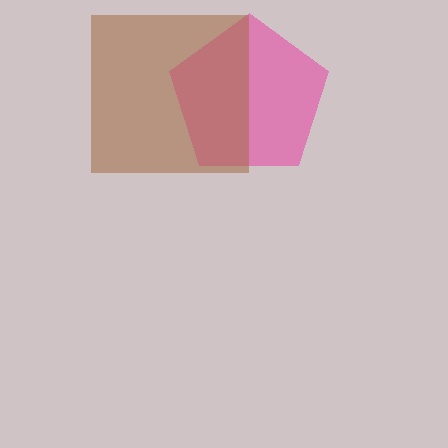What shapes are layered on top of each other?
The layered shapes are: a pink pentagon, a brown square.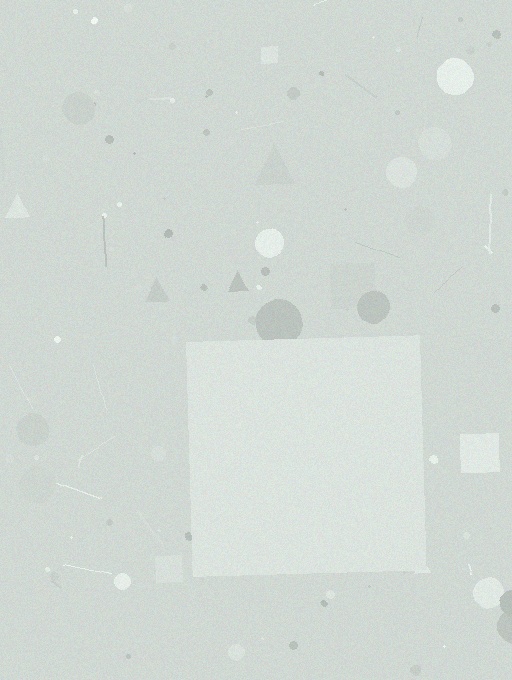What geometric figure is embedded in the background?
A square is embedded in the background.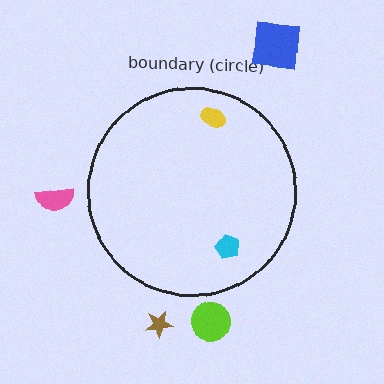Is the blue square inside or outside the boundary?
Outside.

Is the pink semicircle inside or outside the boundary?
Outside.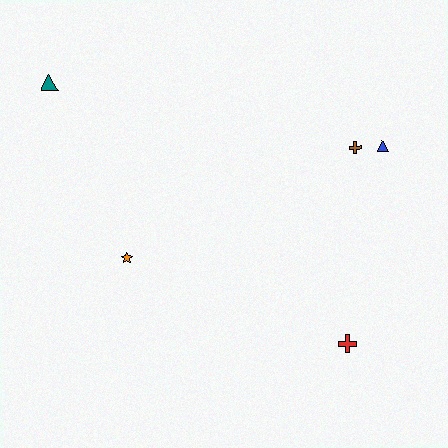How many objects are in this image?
There are 5 objects.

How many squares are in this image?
There are no squares.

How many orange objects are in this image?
There is 1 orange object.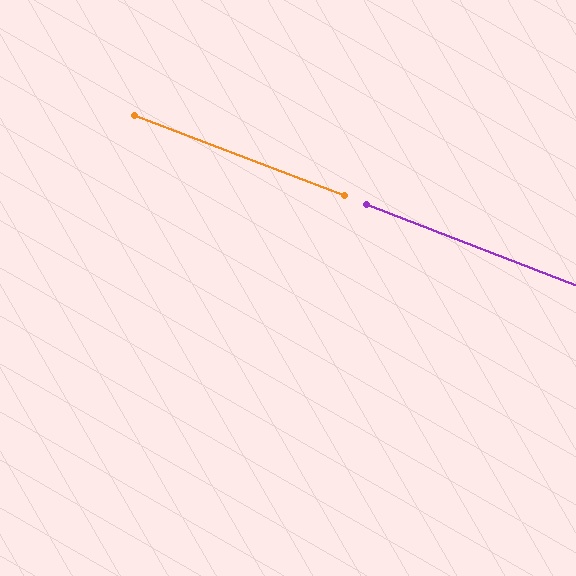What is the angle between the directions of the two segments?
Approximately 0 degrees.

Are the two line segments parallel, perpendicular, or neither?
Parallel — their directions differ by only 0.4°.